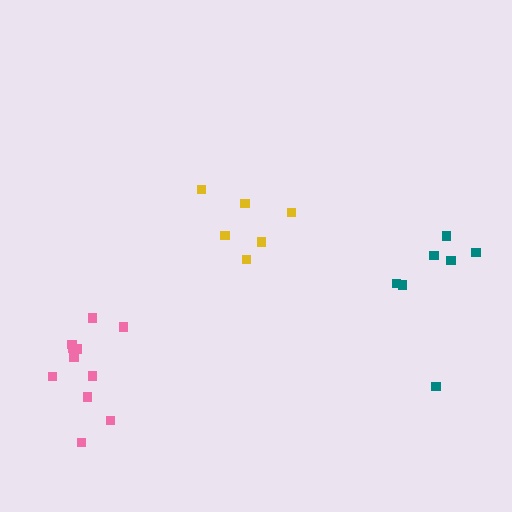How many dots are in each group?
Group 1: 11 dots, Group 2: 6 dots, Group 3: 7 dots (24 total).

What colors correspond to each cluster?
The clusters are colored: pink, yellow, teal.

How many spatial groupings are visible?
There are 3 spatial groupings.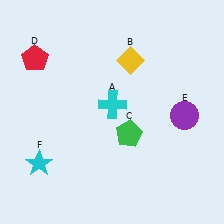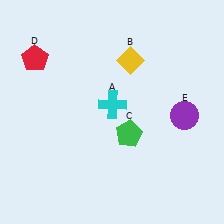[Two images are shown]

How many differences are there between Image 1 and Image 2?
There is 1 difference between the two images.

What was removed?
The cyan star (F) was removed in Image 2.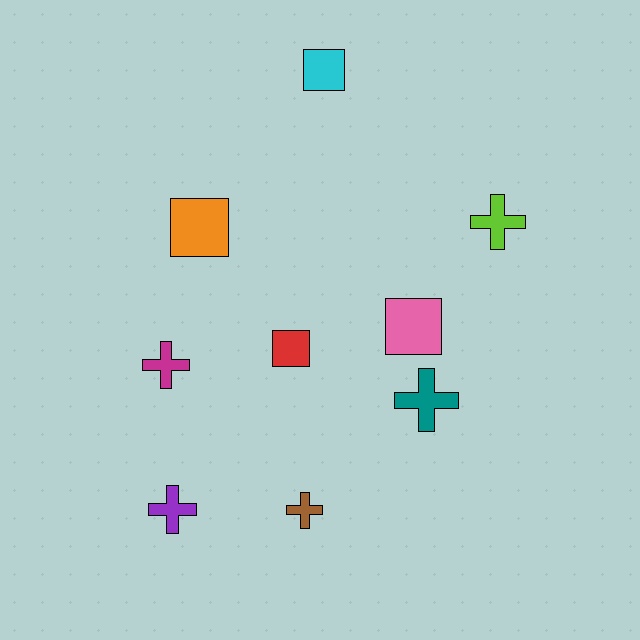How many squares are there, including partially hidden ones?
There are 4 squares.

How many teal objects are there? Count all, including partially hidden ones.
There is 1 teal object.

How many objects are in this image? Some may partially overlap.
There are 9 objects.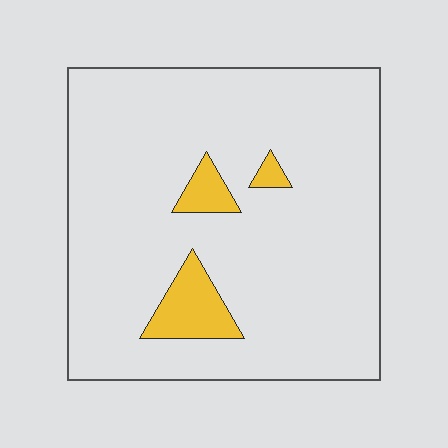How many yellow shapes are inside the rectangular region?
3.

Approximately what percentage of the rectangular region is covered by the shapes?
Approximately 10%.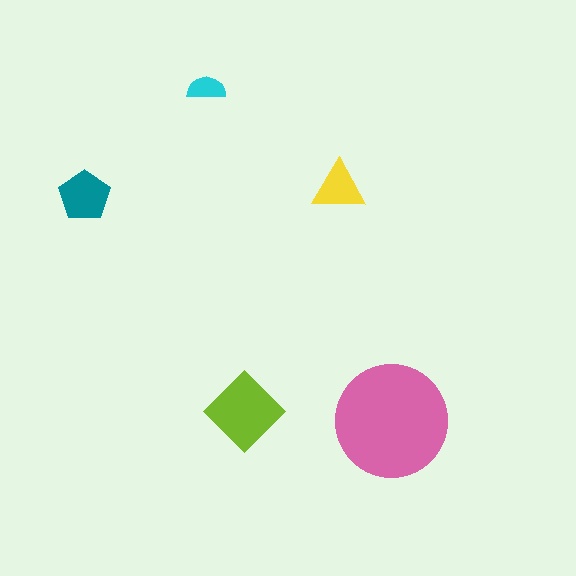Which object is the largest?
The pink circle.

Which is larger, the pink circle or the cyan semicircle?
The pink circle.